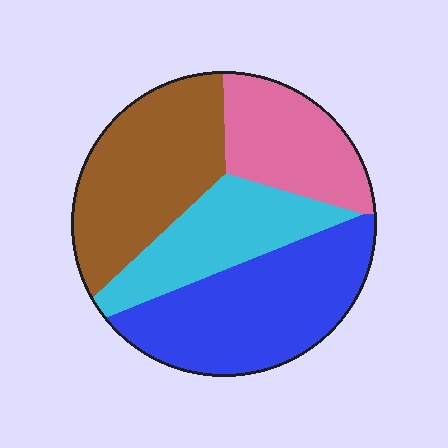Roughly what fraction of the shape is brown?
Brown covers roughly 30% of the shape.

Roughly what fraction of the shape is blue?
Blue takes up between a sixth and a third of the shape.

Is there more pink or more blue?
Blue.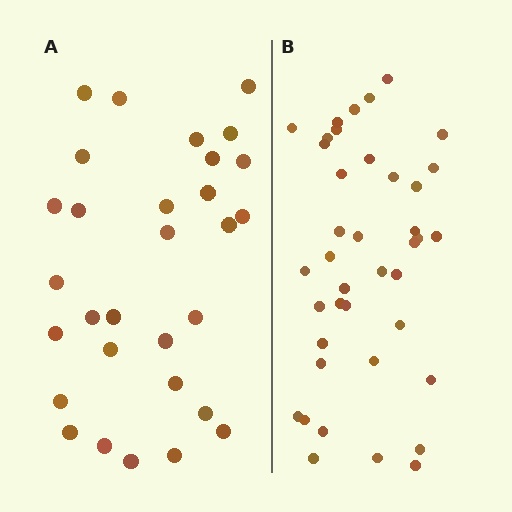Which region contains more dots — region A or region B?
Region B (the right region) has more dots.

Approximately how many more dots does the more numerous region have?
Region B has roughly 10 or so more dots than region A.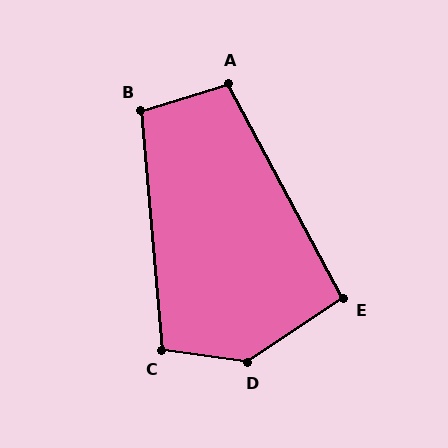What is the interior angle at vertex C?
Approximately 103 degrees (obtuse).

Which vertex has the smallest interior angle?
E, at approximately 96 degrees.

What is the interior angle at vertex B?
Approximately 102 degrees (obtuse).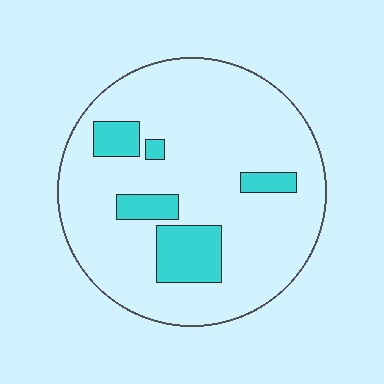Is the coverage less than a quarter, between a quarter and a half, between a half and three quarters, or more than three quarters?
Less than a quarter.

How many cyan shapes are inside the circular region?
5.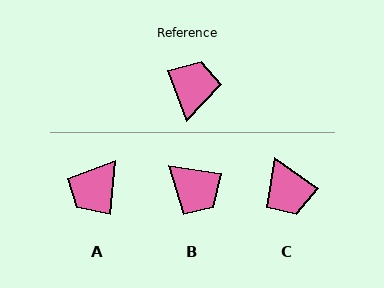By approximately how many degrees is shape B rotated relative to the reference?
Approximately 119 degrees clockwise.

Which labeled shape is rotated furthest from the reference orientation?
A, about 154 degrees away.